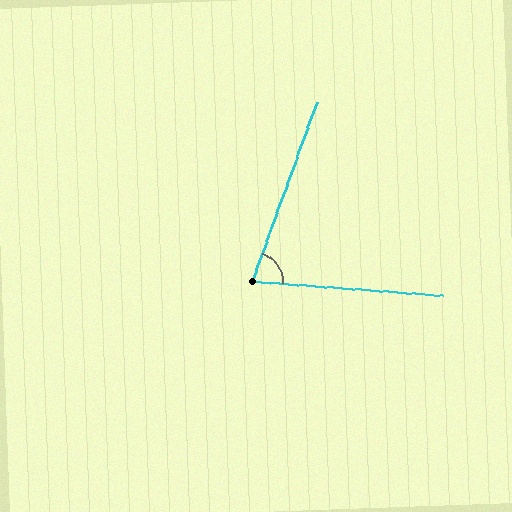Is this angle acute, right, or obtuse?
It is acute.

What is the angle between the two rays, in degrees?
Approximately 74 degrees.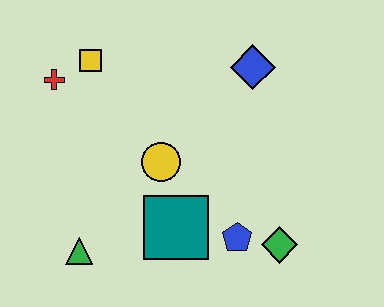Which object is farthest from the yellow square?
The green diamond is farthest from the yellow square.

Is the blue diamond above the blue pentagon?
Yes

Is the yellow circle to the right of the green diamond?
No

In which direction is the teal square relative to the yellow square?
The teal square is below the yellow square.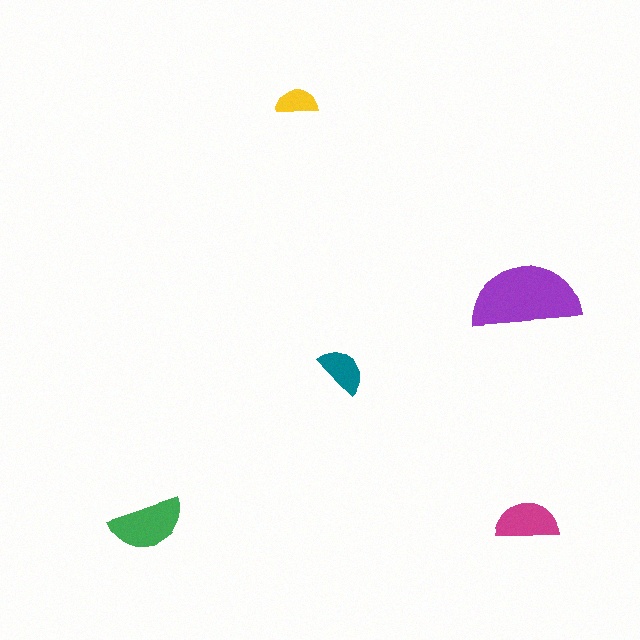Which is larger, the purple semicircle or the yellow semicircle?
The purple one.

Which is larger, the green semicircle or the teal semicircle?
The green one.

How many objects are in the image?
There are 5 objects in the image.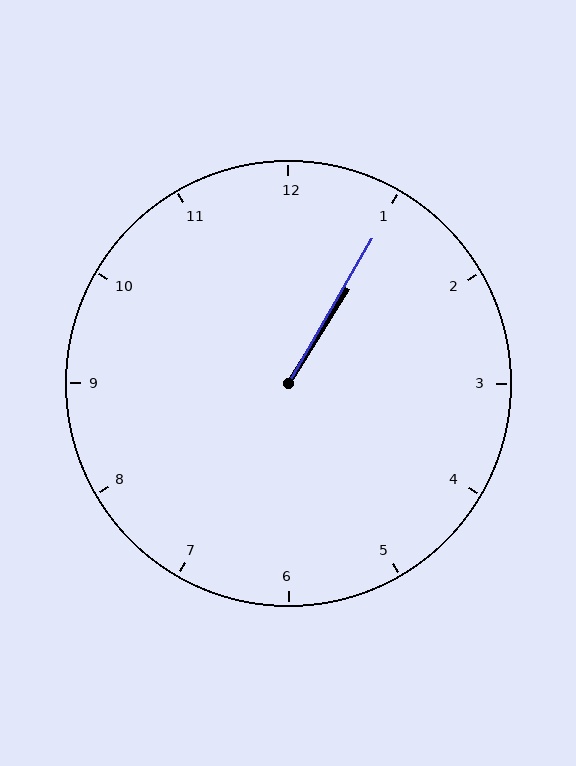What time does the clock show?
1:05.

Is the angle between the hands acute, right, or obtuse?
It is acute.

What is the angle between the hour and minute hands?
Approximately 2 degrees.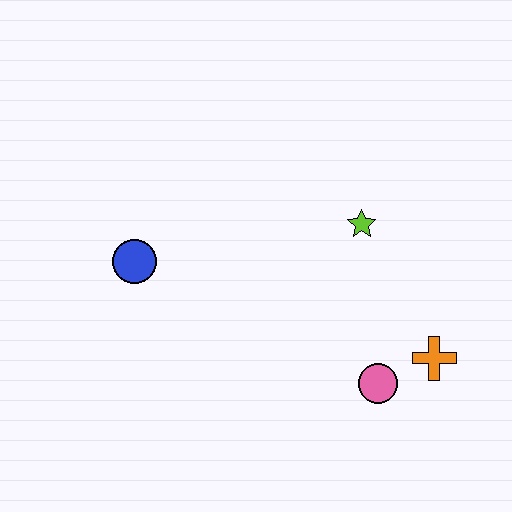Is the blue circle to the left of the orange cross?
Yes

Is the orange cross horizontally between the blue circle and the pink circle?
No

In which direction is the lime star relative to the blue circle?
The lime star is to the right of the blue circle.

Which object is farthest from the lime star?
The blue circle is farthest from the lime star.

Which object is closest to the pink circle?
The orange cross is closest to the pink circle.